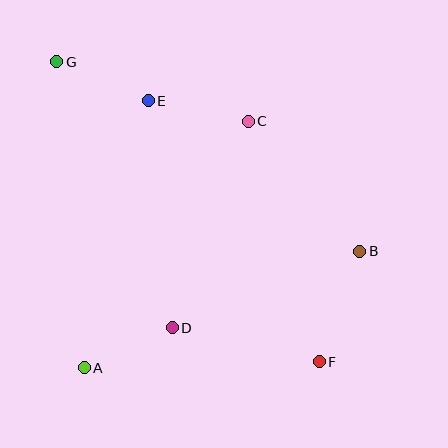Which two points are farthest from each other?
Points F and G are farthest from each other.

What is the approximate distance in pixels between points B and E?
The distance between B and E is approximately 260 pixels.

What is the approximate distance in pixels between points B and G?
The distance between B and G is approximately 357 pixels.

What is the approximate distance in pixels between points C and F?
The distance between C and F is approximately 250 pixels.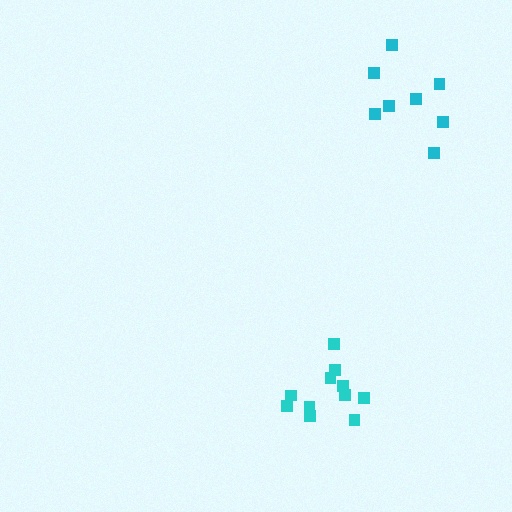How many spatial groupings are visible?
There are 2 spatial groupings.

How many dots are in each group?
Group 1: 8 dots, Group 2: 11 dots (19 total).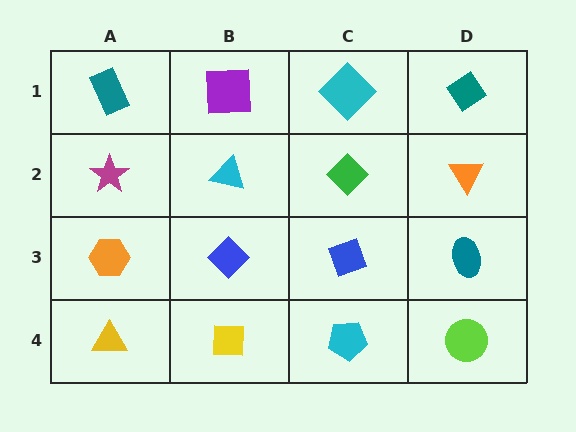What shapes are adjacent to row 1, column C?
A green diamond (row 2, column C), a purple square (row 1, column B), a teal diamond (row 1, column D).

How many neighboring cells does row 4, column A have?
2.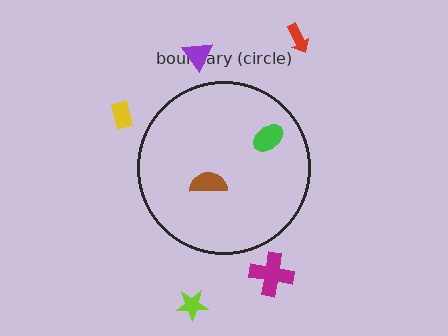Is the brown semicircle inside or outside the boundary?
Inside.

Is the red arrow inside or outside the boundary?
Outside.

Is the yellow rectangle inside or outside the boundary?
Outside.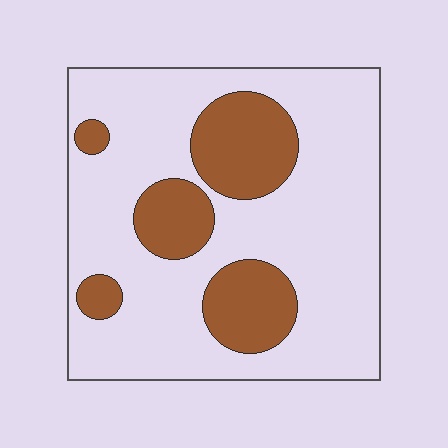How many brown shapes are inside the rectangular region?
5.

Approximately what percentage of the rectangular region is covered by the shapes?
Approximately 25%.